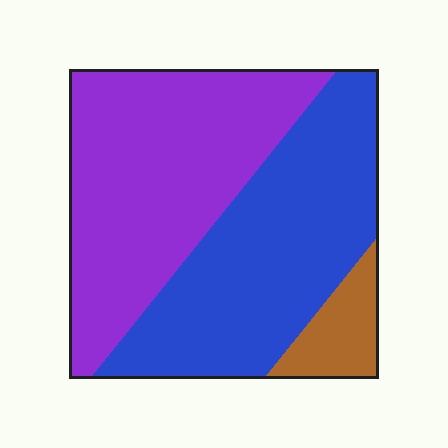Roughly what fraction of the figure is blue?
Blue takes up between a quarter and a half of the figure.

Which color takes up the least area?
Brown, at roughly 10%.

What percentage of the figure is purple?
Purple takes up about one half (1/2) of the figure.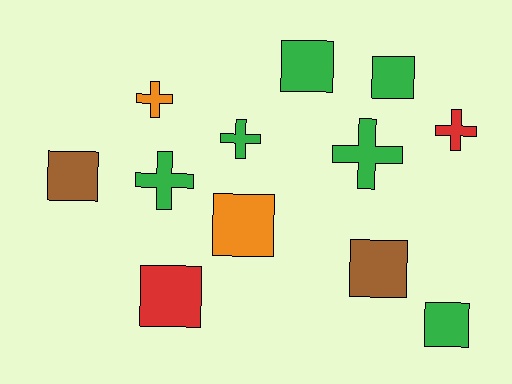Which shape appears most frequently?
Square, with 7 objects.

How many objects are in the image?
There are 12 objects.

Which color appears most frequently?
Green, with 6 objects.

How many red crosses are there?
There is 1 red cross.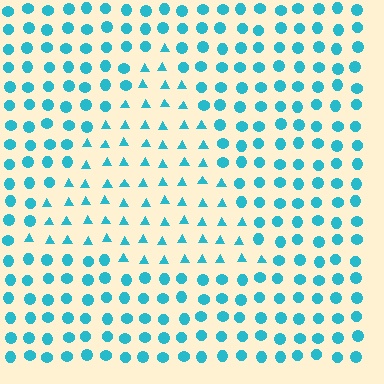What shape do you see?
I see a triangle.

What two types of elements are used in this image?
The image uses triangles inside the triangle region and circles outside it.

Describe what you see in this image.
The image is filled with small cyan elements arranged in a uniform grid. A triangle-shaped region contains triangles, while the surrounding area contains circles. The boundary is defined purely by the change in element shape.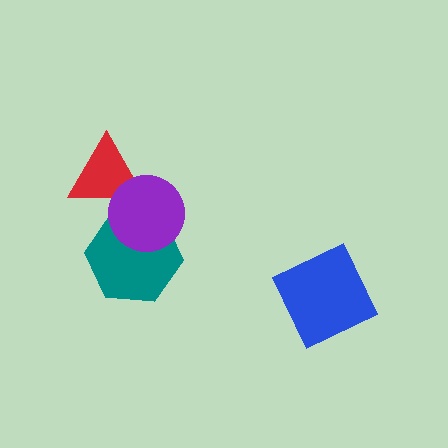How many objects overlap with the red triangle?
1 object overlaps with the red triangle.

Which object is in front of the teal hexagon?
The purple circle is in front of the teal hexagon.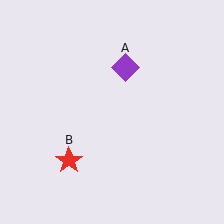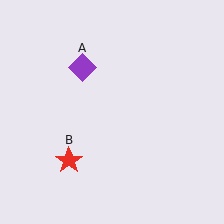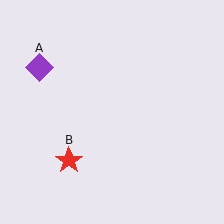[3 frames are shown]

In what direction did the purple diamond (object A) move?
The purple diamond (object A) moved left.